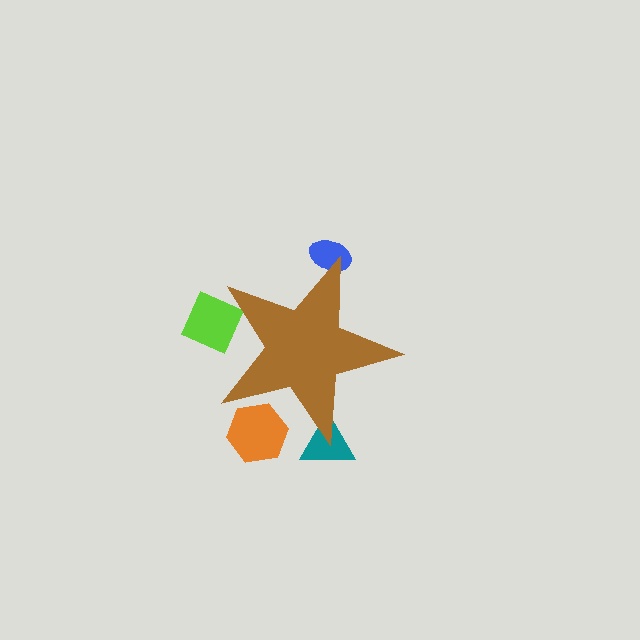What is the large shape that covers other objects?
A brown star.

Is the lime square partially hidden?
Yes, the lime square is partially hidden behind the brown star.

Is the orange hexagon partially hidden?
Yes, the orange hexagon is partially hidden behind the brown star.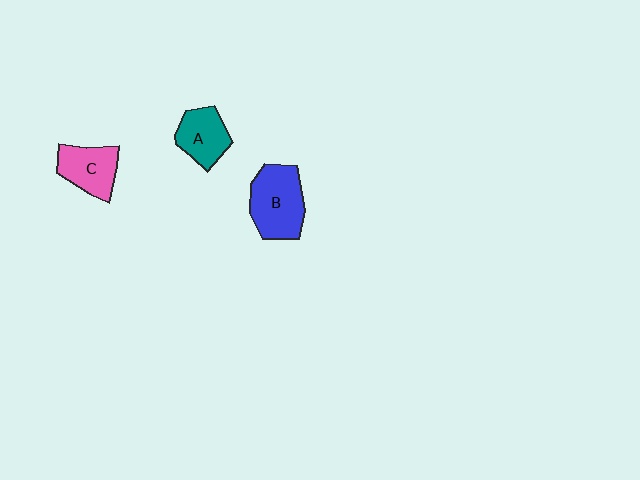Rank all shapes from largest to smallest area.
From largest to smallest: B (blue), C (pink), A (teal).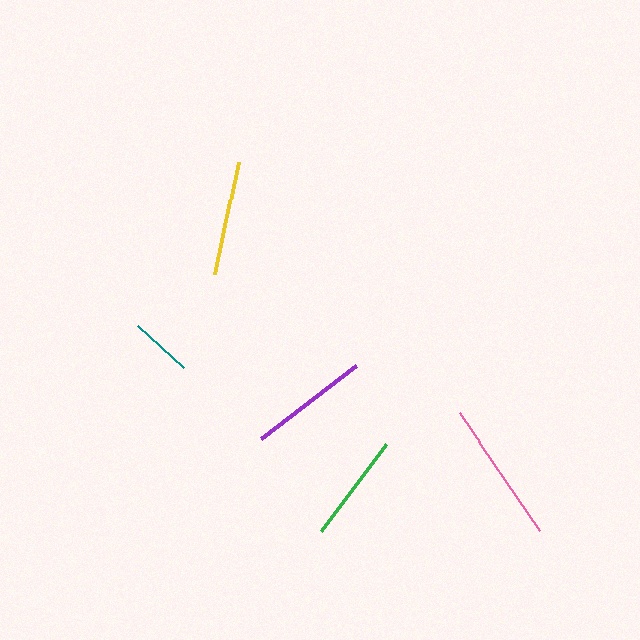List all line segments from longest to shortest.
From longest to shortest: pink, purple, yellow, green, teal.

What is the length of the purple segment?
The purple segment is approximately 119 pixels long.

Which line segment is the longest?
The pink line is the longest at approximately 143 pixels.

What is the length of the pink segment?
The pink segment is approximately 143 pixels long.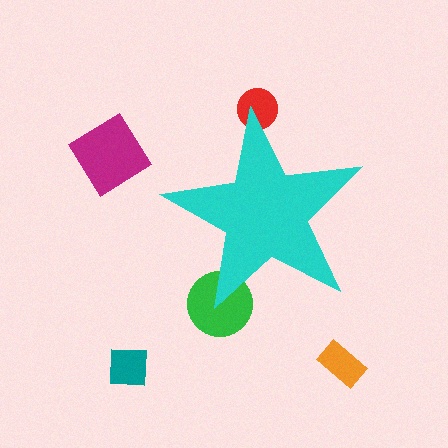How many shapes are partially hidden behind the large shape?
2 shapes are partially hidden.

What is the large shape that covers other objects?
A cyan star.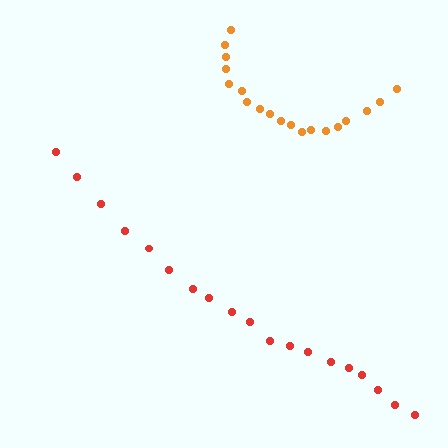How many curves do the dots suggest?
There are 2 distinct paths.